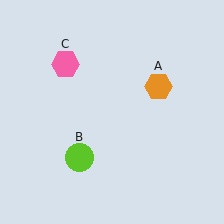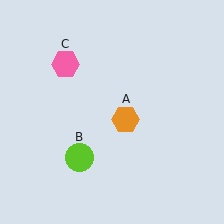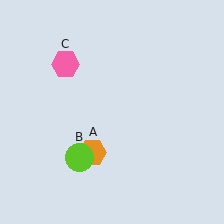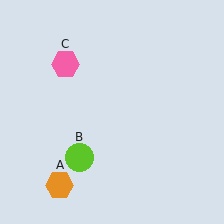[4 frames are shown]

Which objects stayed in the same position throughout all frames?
Lime circle (object B) and pink hexagon (object C) remained stationary.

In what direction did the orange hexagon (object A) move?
The orange hexagon (object A) moved down and to the left.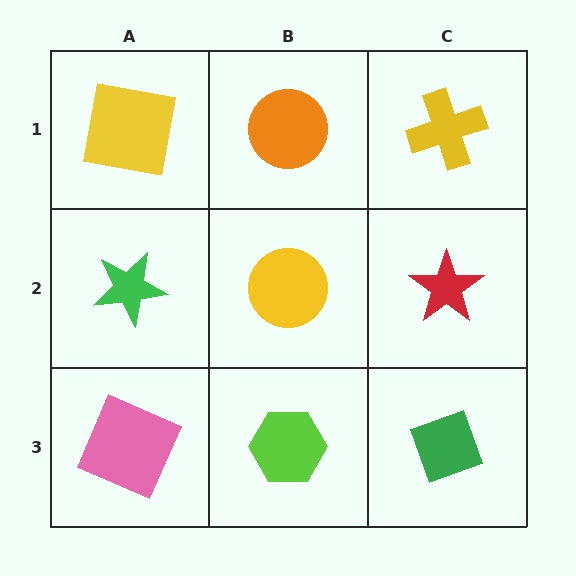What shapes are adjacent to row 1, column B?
A yellow circle (row 2, column B), a yellow square (row 1, column A), a yellow cross (row 1, column C).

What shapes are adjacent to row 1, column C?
A red star (row 2, column C), an orange circle (row 1, column B).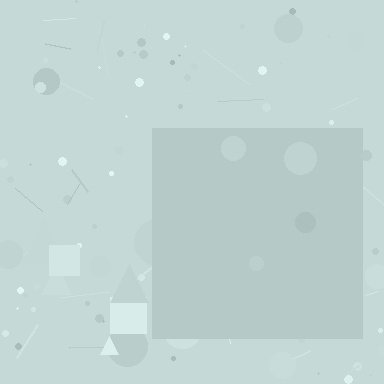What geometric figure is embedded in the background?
A square is embedded in the background.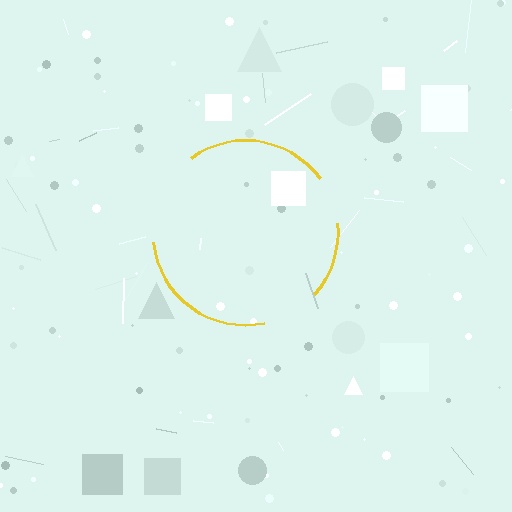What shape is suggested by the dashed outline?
The dashed outline suggests a circle.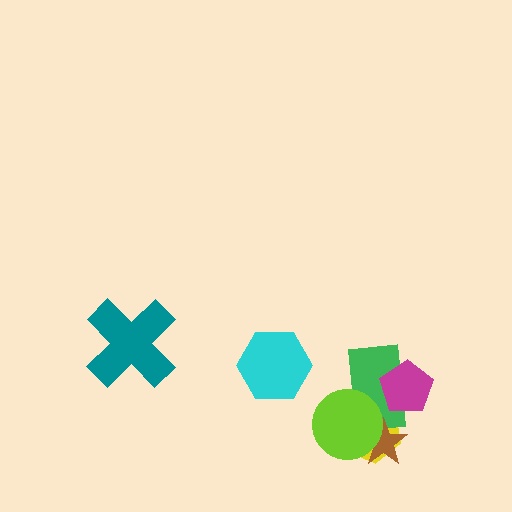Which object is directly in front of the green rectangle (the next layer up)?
The brown star is directly in front of the green rectangle.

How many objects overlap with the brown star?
3 objects overlap with the brown star.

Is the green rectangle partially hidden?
Yes, it is partially covered by another shape.